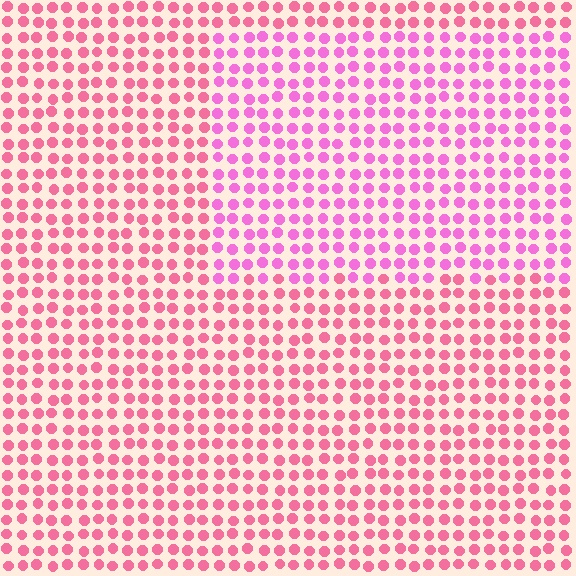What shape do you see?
I see a rectangle.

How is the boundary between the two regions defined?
The boundary is defined purely by a slight shift in hue (about 29 degrees). Spacing, size, and orientation are identical on both sides.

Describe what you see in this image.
The image is filled with small pink elements in a uniform arrangement. A rectangle-shaped region is visible where the elements are tinted to a slightly different hue, forming a subtle color boundary.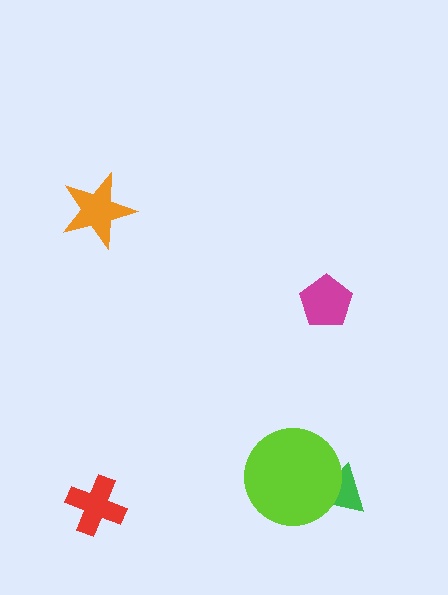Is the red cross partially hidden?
No, no other shape covers it.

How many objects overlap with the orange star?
0 objects overlap with the orange star.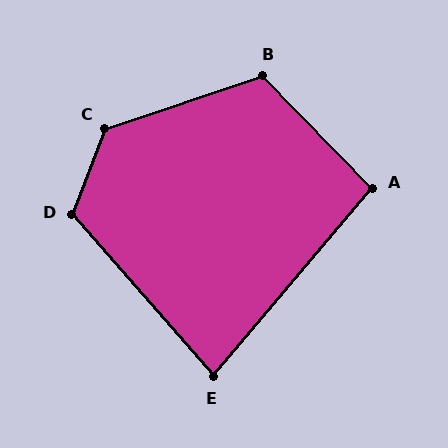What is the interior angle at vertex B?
Approximately 116 degrees (obtuse).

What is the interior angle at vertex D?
Approximately 118 degrees (obtuse).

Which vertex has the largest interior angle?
C, at approximately 129 degrees.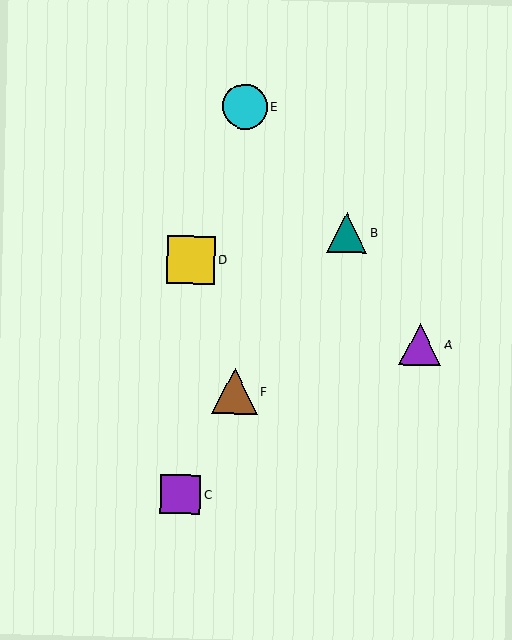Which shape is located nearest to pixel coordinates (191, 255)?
The yellow square (labeled D) at (191, 260) is nearest to that location.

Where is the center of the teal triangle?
The center of the teal triangle is at (347, 233).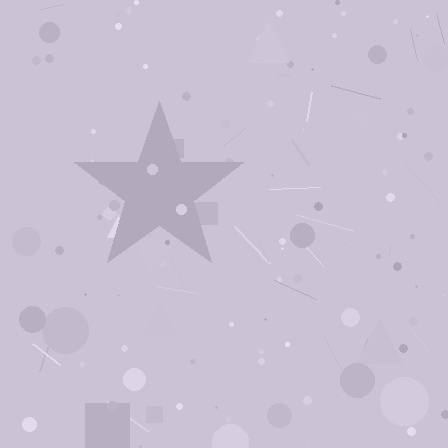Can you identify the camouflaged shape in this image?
The camouflaged shape is a star.